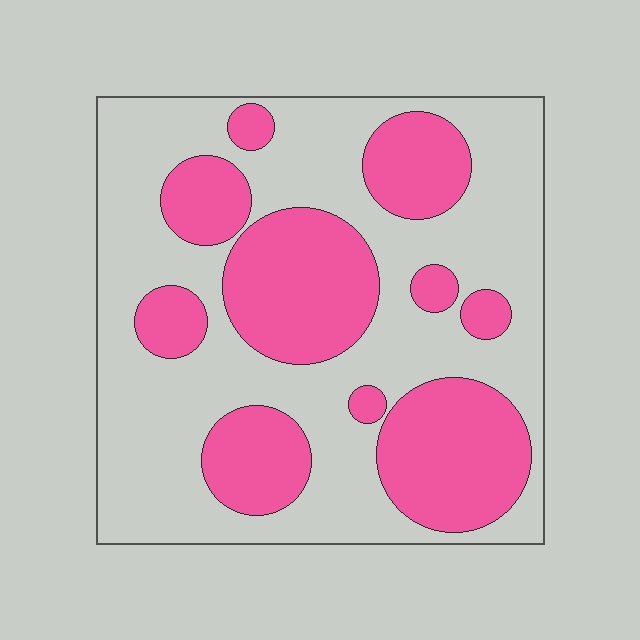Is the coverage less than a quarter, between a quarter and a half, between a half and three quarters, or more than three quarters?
Between a quarter and a half.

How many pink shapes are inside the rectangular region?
10.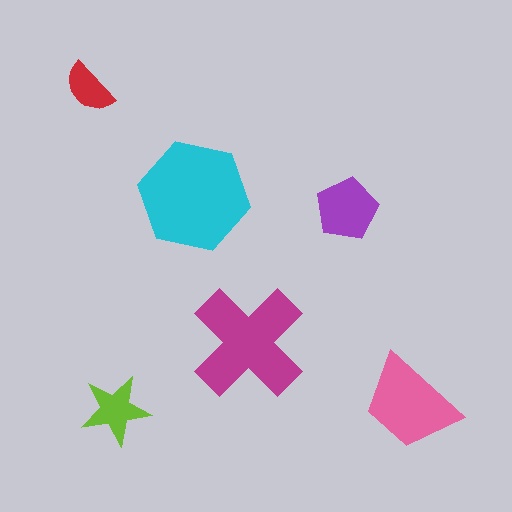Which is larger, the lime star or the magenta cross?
The magenta cross.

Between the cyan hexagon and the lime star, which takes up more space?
The cyan hexagon.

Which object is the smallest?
The red semicircle.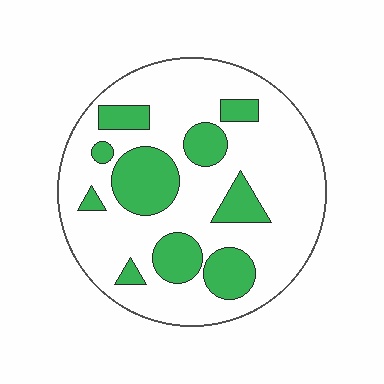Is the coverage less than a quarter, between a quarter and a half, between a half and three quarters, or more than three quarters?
Between a quarter and a half.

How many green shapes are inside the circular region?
10.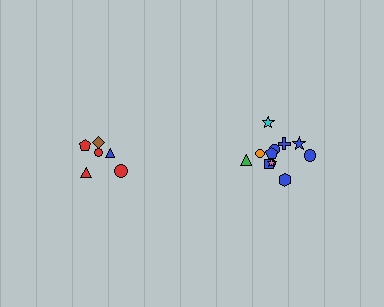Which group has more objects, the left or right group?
The right group.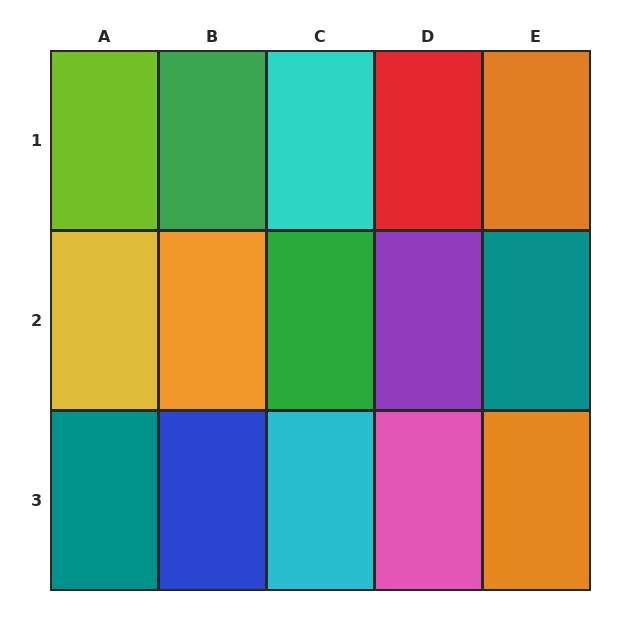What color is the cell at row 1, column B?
Green.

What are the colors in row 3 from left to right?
Teal, blue, cyan, pink, orange.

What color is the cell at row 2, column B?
Orange.